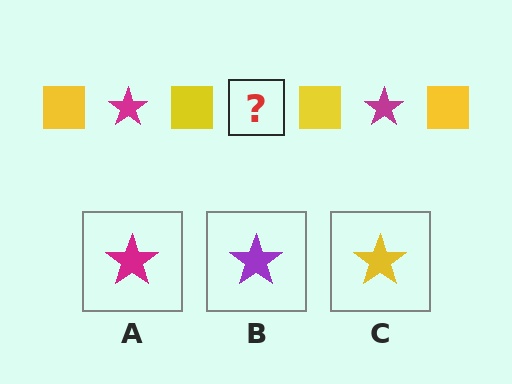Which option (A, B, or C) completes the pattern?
A.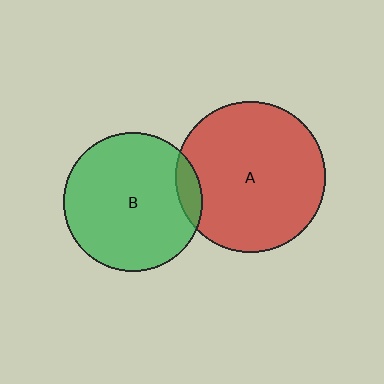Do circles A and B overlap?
Yes.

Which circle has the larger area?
Circle A (red).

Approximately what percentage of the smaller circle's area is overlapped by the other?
Approximately 10%.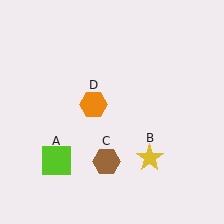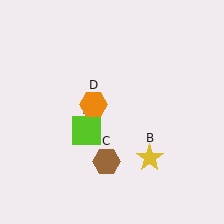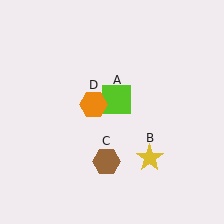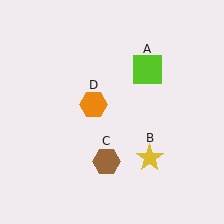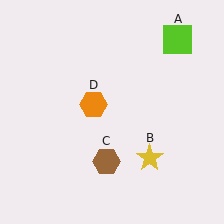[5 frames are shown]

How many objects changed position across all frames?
1 object changed position: lime square (object A).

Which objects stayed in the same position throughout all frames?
Yellow star (object B) and brown hexagon (object C) and orange hexagon (object D) remained stationary.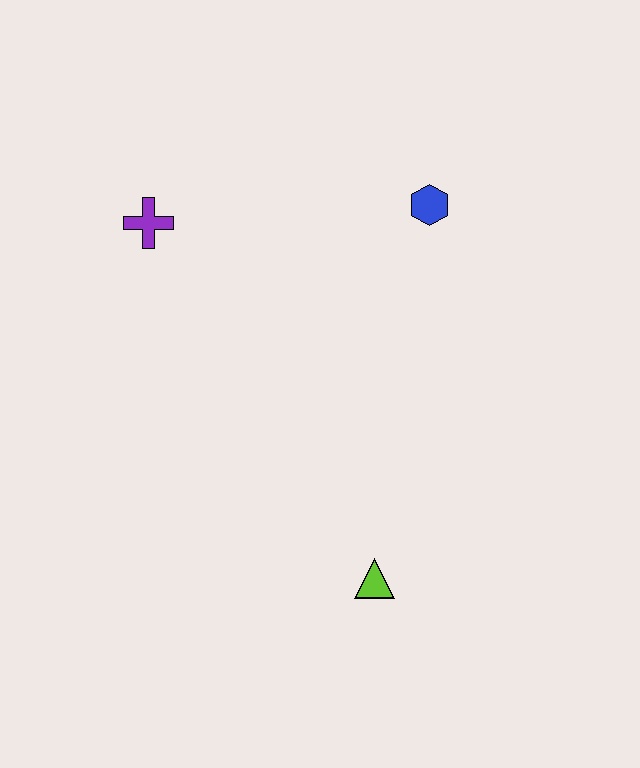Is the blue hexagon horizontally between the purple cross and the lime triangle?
No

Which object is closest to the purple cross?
The blue hexagon is closest to the purple cross.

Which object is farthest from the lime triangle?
The purple cross is farthest from the lime triangle.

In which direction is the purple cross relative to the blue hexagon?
The purple cross is to the left of the blue hexagon.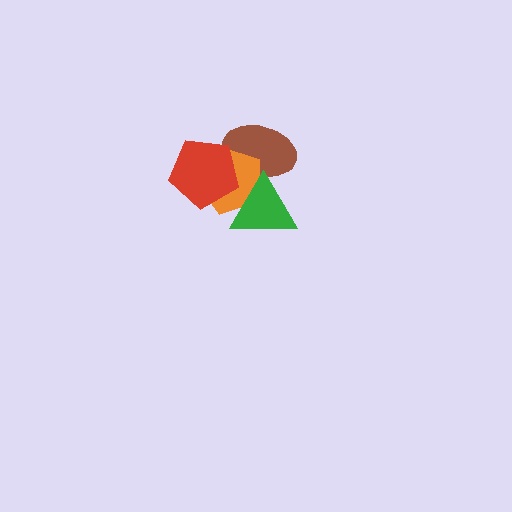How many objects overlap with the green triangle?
2 objects overlap with the green triangle.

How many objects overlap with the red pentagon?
2 objects overlap with the red pentagon.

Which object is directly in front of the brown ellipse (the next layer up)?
The orange pentagon is directly in front of the brown ellipse.